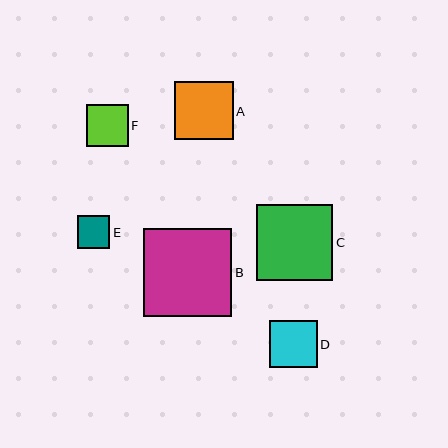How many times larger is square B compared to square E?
Square B is approximately 2.7 times the size of square E.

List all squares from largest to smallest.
From largest to smallest: B, C, A, D, F, E.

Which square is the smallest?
Square E is the smallest with a size of approximately 33 pixels.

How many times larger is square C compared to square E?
Square C is approximately 2.3 times the size of square E.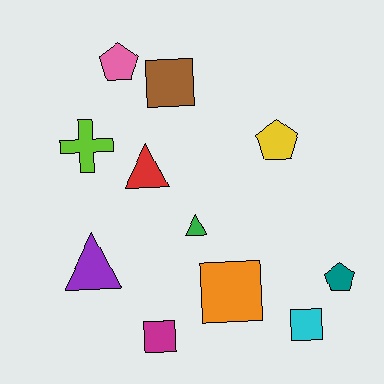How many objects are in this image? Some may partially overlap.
There are 11 objects.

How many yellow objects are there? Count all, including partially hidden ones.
There is 1 yellow object.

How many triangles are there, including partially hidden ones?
There are 3 triangles.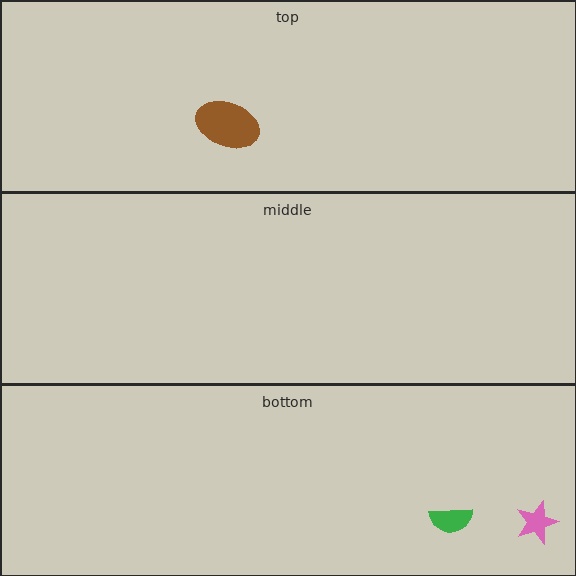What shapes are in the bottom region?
The green semicircle, the pink star.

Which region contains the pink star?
The bottom region.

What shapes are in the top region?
The brown ellipse.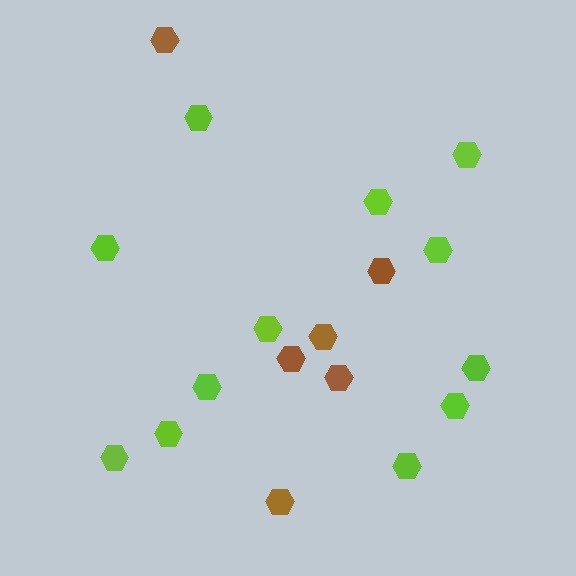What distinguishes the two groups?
There are 2 groups: one group of brown hexagons (6) and one group of lime hexagons (12).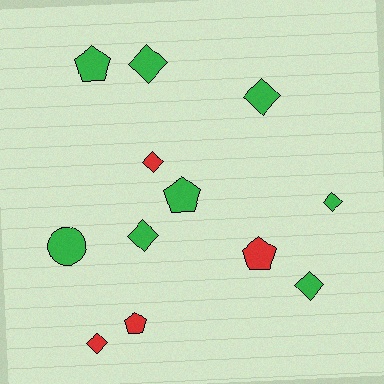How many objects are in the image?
There are 12 objects.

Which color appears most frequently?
Green, with 8 objects.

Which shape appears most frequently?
Diamond, with 7 objects.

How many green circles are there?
There is 1 green circle.